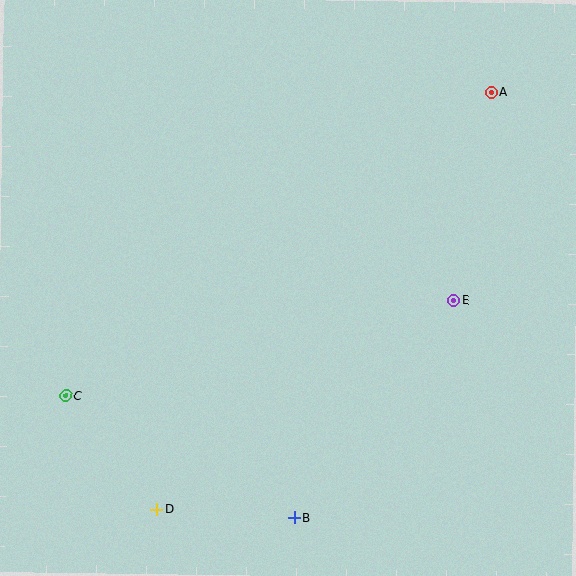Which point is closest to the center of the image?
Point E at (453, 300) is closest to the center.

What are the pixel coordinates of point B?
Point B is at (294, 518).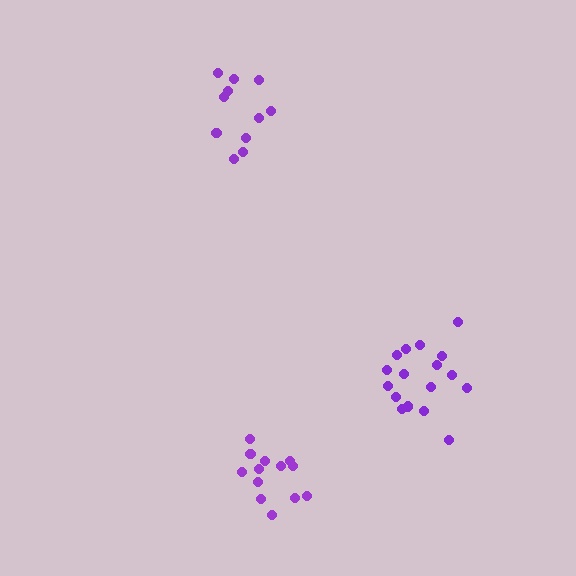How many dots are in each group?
Group 1: 13 dots, Group 2: 12 dots, Group 3: 17 dots (42 total).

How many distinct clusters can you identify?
There are 3 distinct clusters.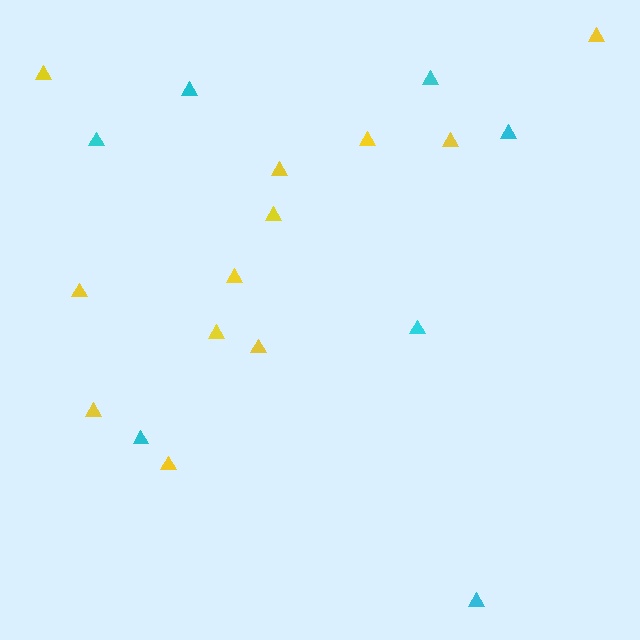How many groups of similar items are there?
There are 2 groups: one group of yellow triangles (12) and one group of cyan triangles (7).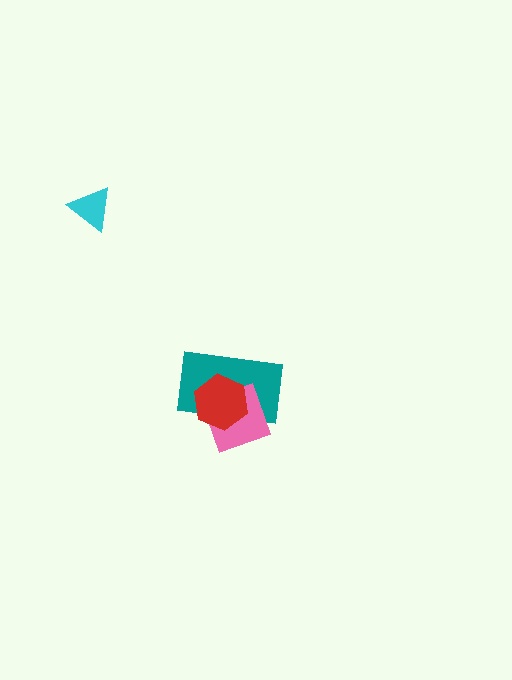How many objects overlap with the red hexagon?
2 objects overlap with the red hexagon.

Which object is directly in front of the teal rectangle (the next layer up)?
The pink square is directly in front of the teal rectangle.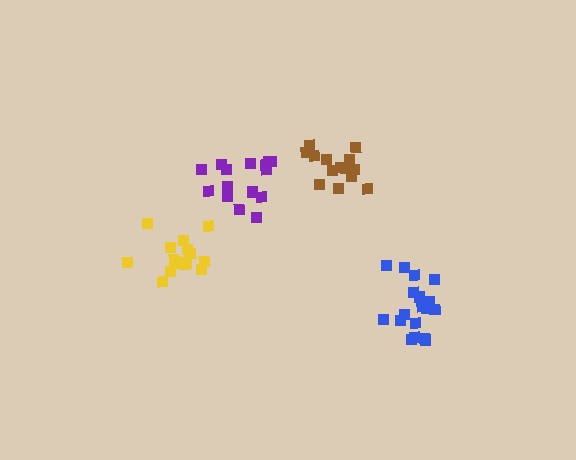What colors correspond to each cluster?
The clusters are colored: brown, yellow, blue, purple.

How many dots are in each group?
Group 1: 15 dots, Group 2: 17 dots, Group 3: 18 dots, Group 4: 16 dots (66 total).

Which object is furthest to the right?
The blue cluster is rightmost.